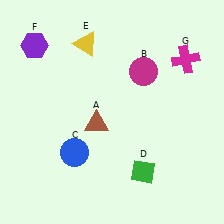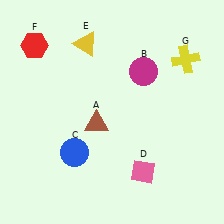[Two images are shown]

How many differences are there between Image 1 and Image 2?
There are 3 differences between the two images.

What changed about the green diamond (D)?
In Image 1, D is green. In Image 2, it changed to pink.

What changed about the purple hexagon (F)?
In Image 1, F is purple. In Image 2, it changed to red.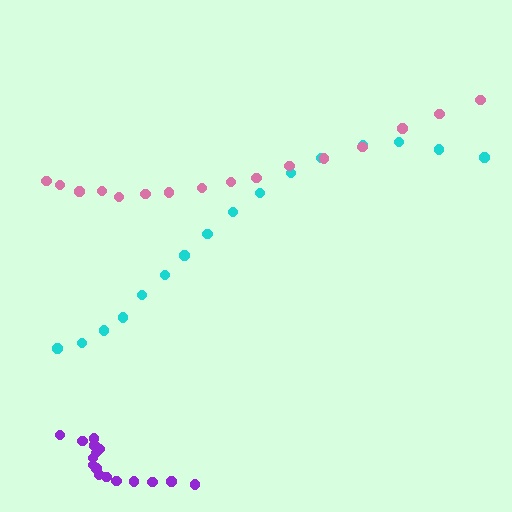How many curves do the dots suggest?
There are 3 distinct paths.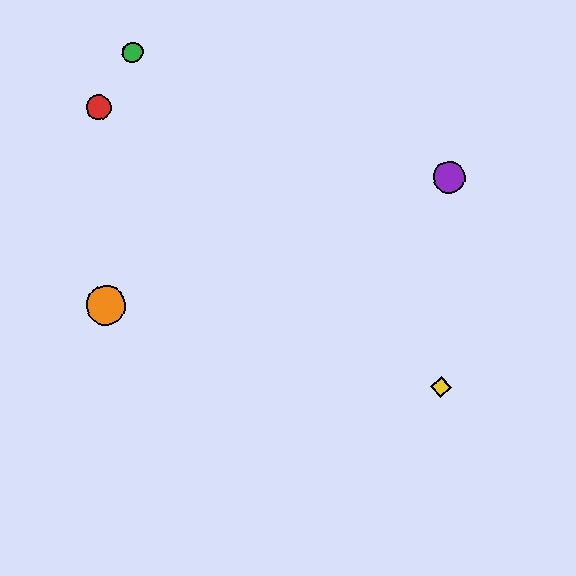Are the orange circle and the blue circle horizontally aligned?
Yes, both are at y≈305.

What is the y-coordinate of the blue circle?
The blue circle is at y≈305.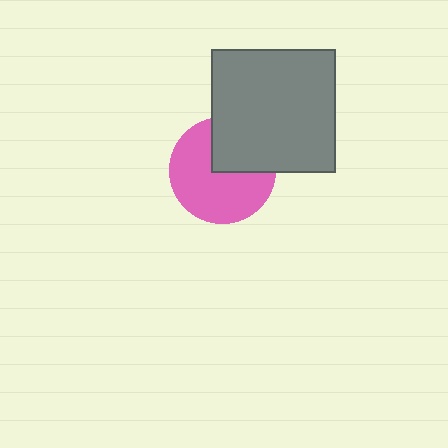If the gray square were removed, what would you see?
You would see the complete pink circle.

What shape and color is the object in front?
The object in front is a gray square.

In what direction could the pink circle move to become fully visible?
The pink circle could move toward the lower-left. That would shift it out from behind the gray square entirely.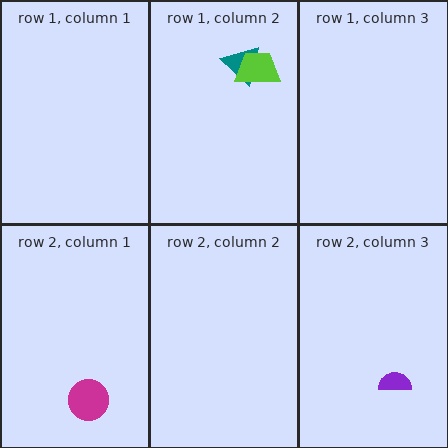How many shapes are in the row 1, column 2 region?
2.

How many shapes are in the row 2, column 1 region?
1.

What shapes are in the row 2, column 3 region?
The purple semicircle.